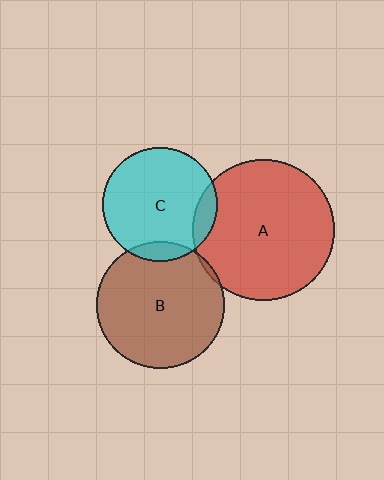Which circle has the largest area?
Circle A (red).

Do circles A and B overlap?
Yes.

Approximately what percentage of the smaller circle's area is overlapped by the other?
Approximately 5%.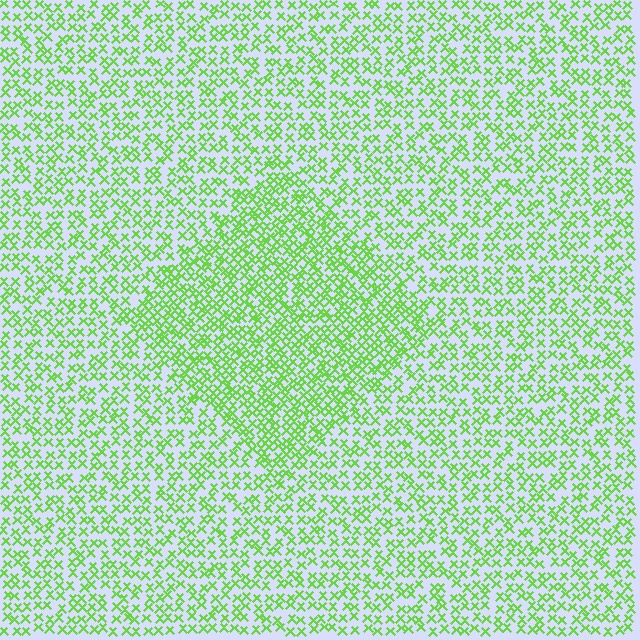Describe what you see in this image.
The image contains small lime elements arranged at two different densities. A diamond-shaped region is visible where the elements are more densely packed than the surrounding area.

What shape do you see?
I see a diamond.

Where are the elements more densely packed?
The elements are more densely packed inside the diamond boundary.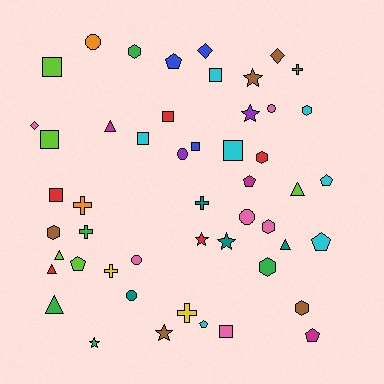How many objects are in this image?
There are 50 objects.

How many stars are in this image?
There are 6 stars.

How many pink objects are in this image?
There are 6 pink objects.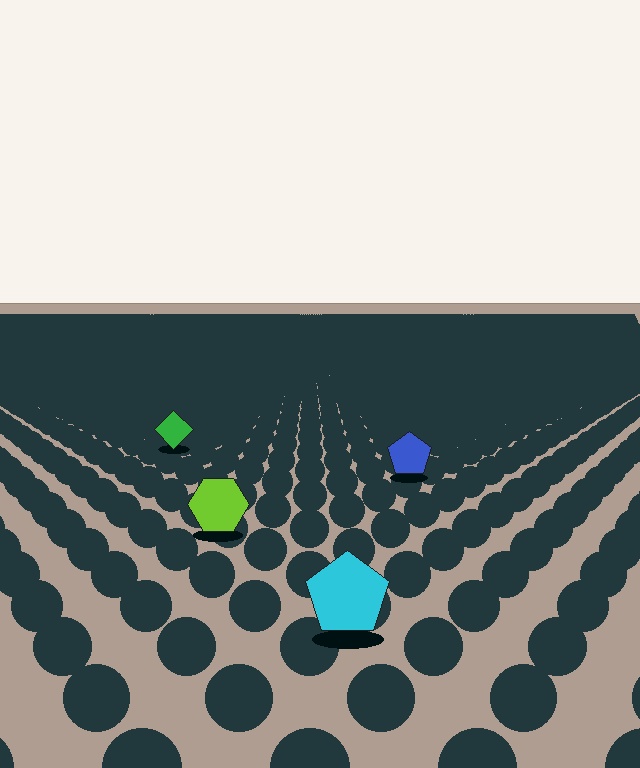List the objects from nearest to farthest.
From nearest to farthest: the cyan pentagon, the lime hexagon, the blue pentagon, the green diamond.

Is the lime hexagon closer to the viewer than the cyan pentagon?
No. The cyan pentagon is closer — you can tell from the texture gradient: the ground texture is coarser near it.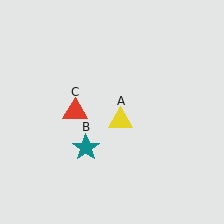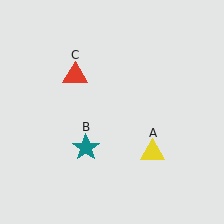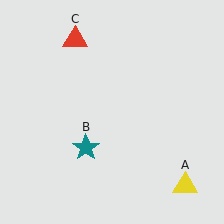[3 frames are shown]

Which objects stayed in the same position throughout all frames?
Teal star (object B) remained stationary.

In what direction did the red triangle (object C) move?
The red triangle (object C) moved up.